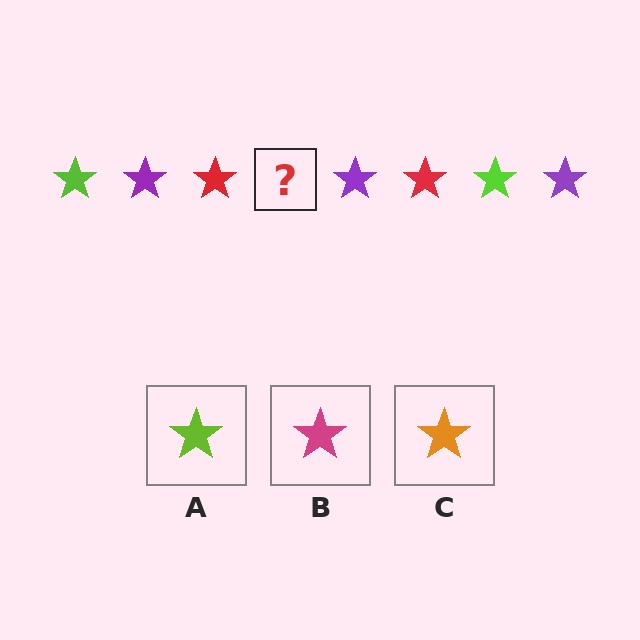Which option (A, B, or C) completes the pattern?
A.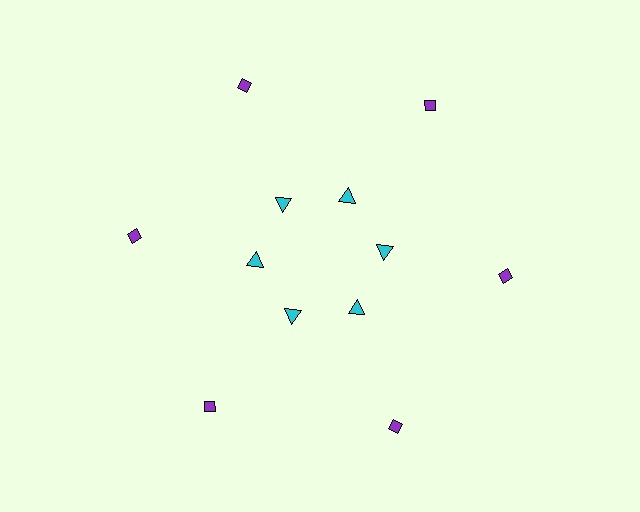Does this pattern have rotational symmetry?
Yes, this pattern has 6-fold rotational symmetry. It looks the same after rotating 60 degrees around the center.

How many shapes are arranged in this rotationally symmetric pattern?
There are 12 shapes, arranged in 6 groups of 2.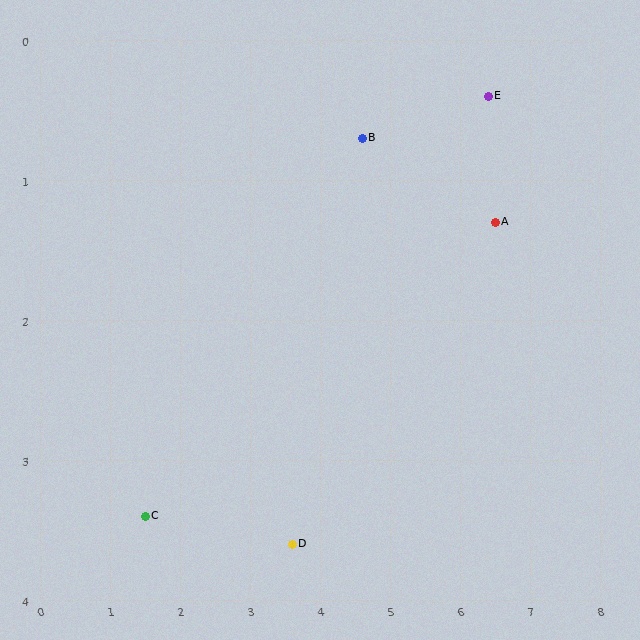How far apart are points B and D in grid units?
Points B and D are about 3.1 grid units apart.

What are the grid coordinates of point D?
Point D is at approximately (3.6, 3.6).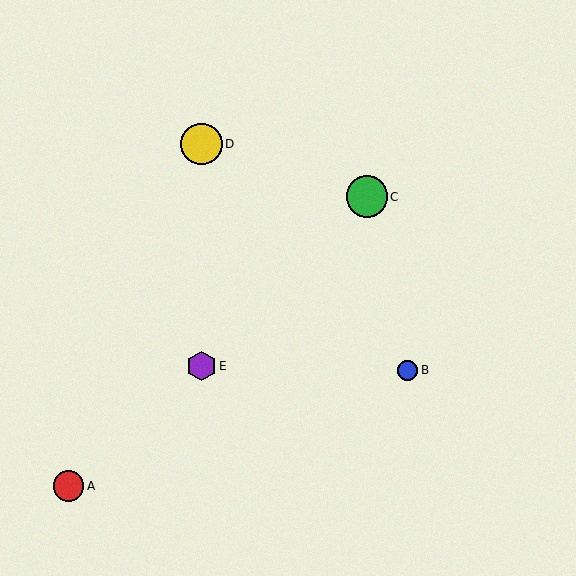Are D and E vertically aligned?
Yes, both are at x≈201.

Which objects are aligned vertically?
Objects D, E are aligned vertically.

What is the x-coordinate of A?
Object A is at x≈69.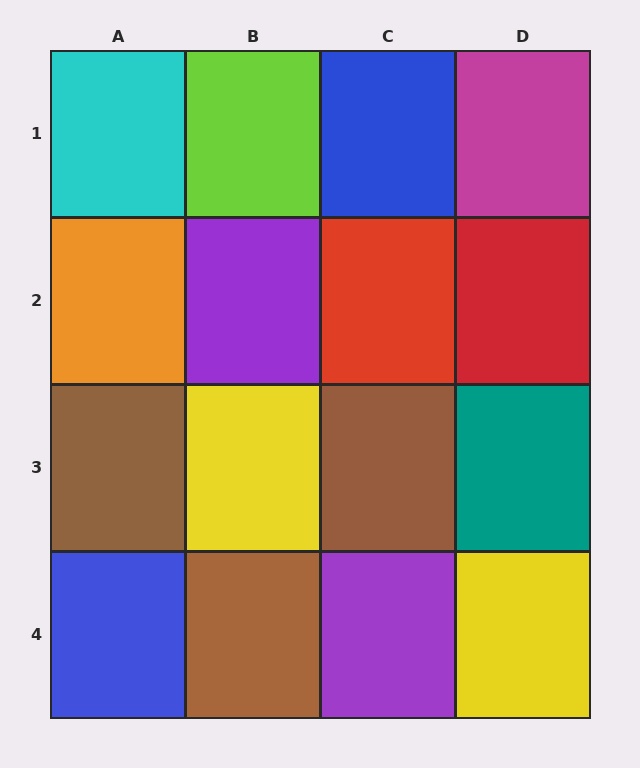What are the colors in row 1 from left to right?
Cyan, lime, blue, magenta.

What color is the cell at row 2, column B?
Purple.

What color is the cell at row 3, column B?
Yellow.